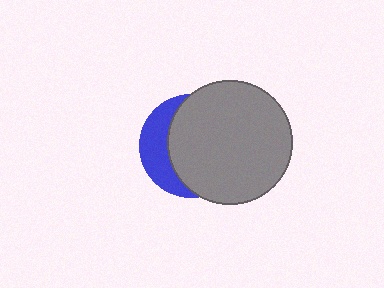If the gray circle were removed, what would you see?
You would see the complete blue circle.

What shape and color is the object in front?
The object in front is a gray circle.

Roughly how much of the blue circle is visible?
A small part of it is visible (roughly 31%).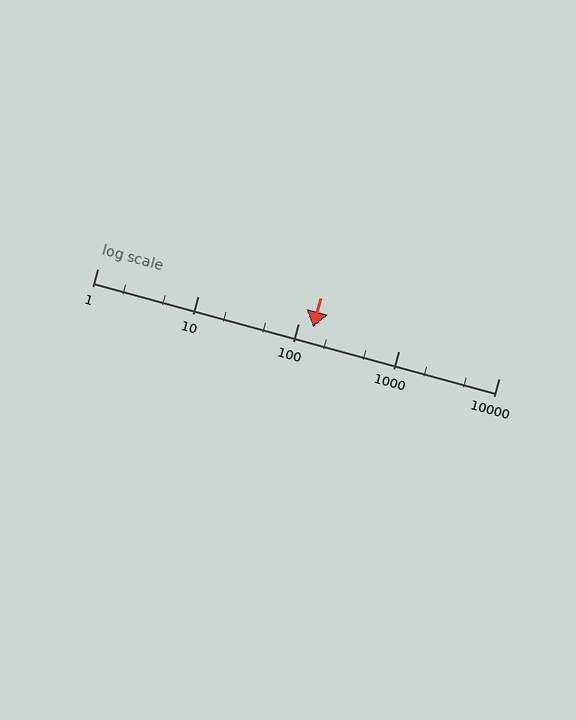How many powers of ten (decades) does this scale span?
The scale spans 4 decades, from 1 to 10000.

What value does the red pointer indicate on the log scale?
The pointer indicates approximately 140.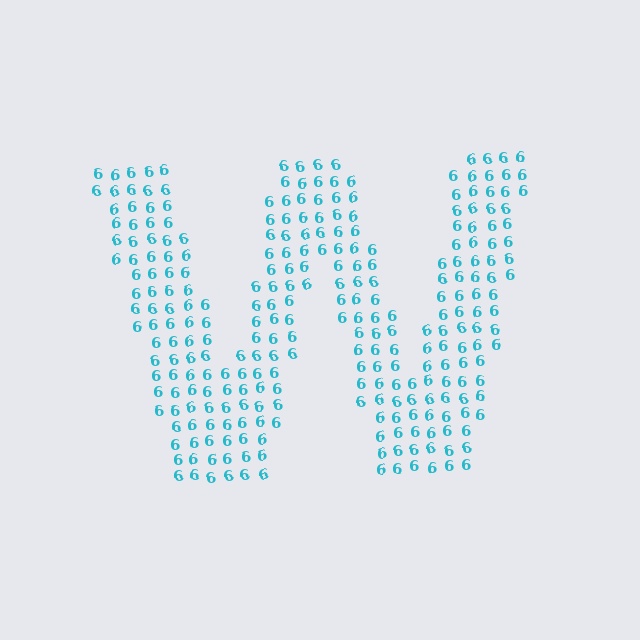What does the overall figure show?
The overall figure shows the letter W.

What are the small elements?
The small elements are digit 6's.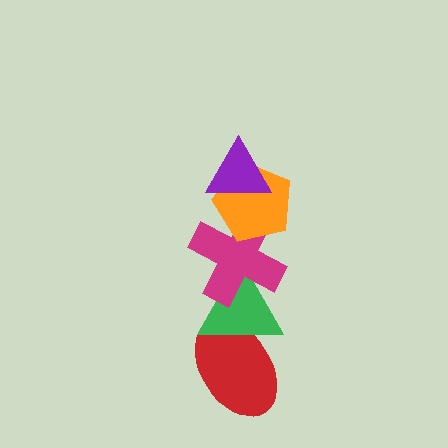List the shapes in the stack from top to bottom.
From top to bottom: the purple triangle, the orange pentagon, the magenta cross, the green triangle, the red ellipse.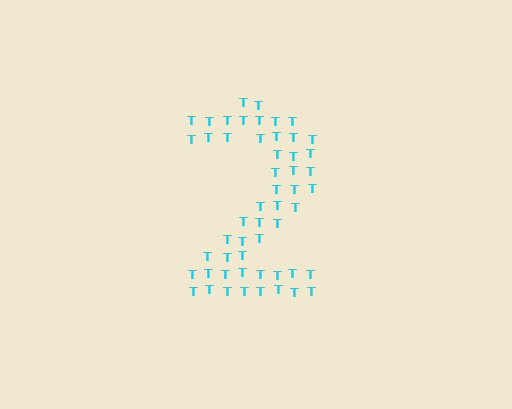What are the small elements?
The small elements are letter T's.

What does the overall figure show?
The overall figure shows the digit 2.